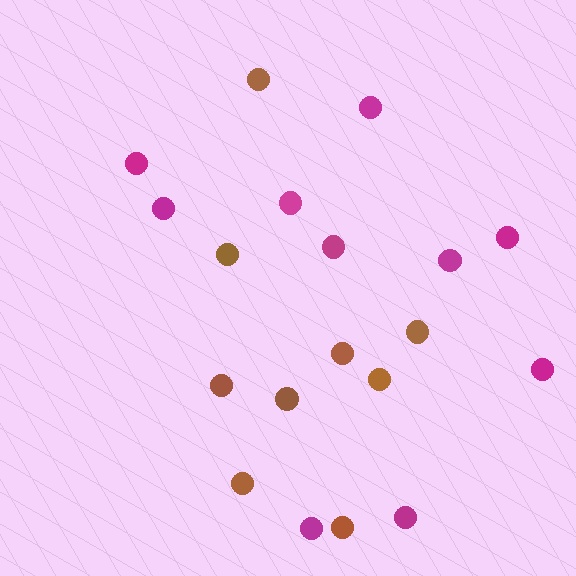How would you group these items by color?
There are 2 groups: one group of brown circles (9) and one group of magenta circles (10).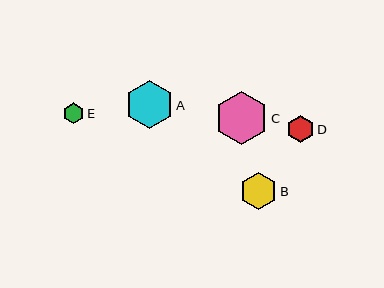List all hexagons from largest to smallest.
From largest to smallest: C, A, B, D, E.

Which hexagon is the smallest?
Hexagon E is the smallest with a size of approximately 21 pixels.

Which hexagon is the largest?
Hexagon C is the largest with a size of approximately 53 pixels.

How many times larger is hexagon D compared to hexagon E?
Hexagon D is approximately 1.3 times the size of hexagon E.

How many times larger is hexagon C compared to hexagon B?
Hexagon C is approximately 1.4 times the size of hexagon B.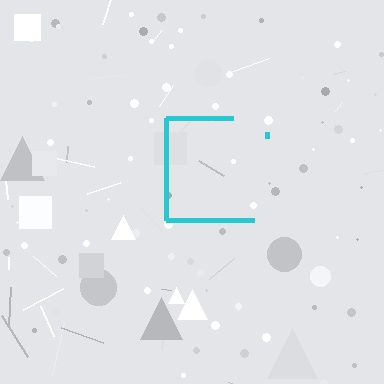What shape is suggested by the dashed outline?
The dashed outline suggests a square.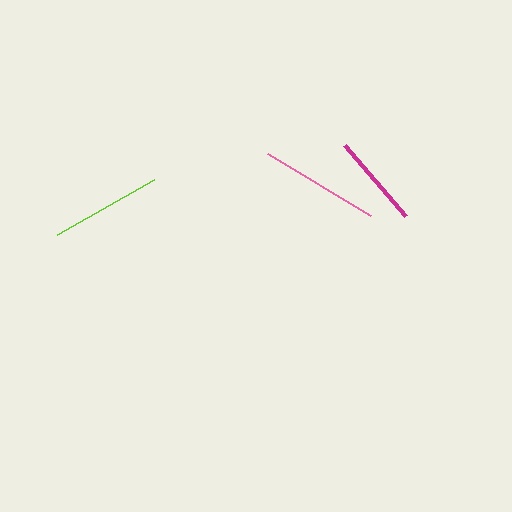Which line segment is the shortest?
The magenta line is the shortest at approximately 95 pixels.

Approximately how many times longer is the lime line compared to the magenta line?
The lime line is approximately 1.2 times the length of the magenta line.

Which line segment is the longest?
The pink line is the longest at approximately 120 pixels.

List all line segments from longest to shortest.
From longest to shortest: pink, lime, magenta.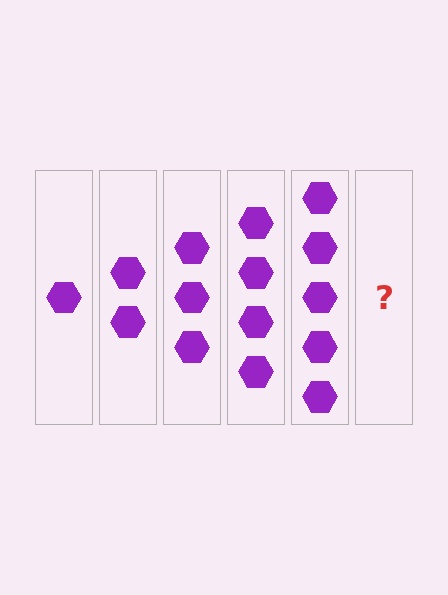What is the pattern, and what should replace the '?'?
The pattern is that each step adds one more hexagon. The '?' should be 6 hexagons.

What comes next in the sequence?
The next element should be 6 hexagons.